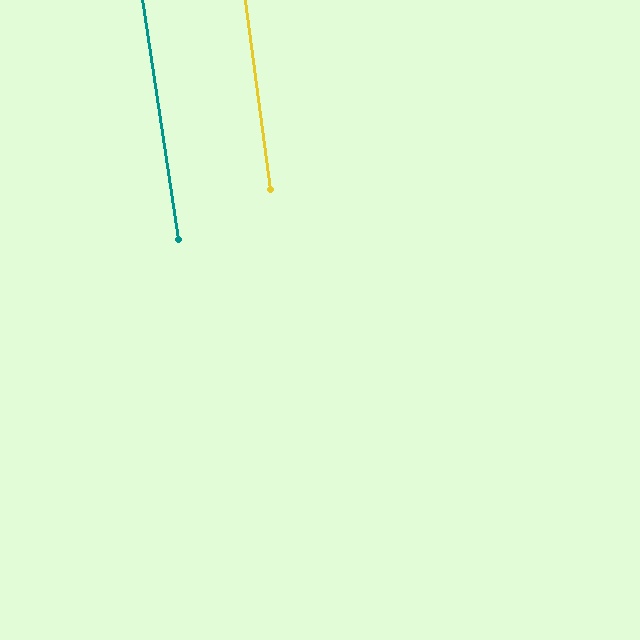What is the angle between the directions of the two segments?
Approximately 1 degree.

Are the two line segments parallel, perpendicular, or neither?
Parallel — their directions differ by only 0.8°.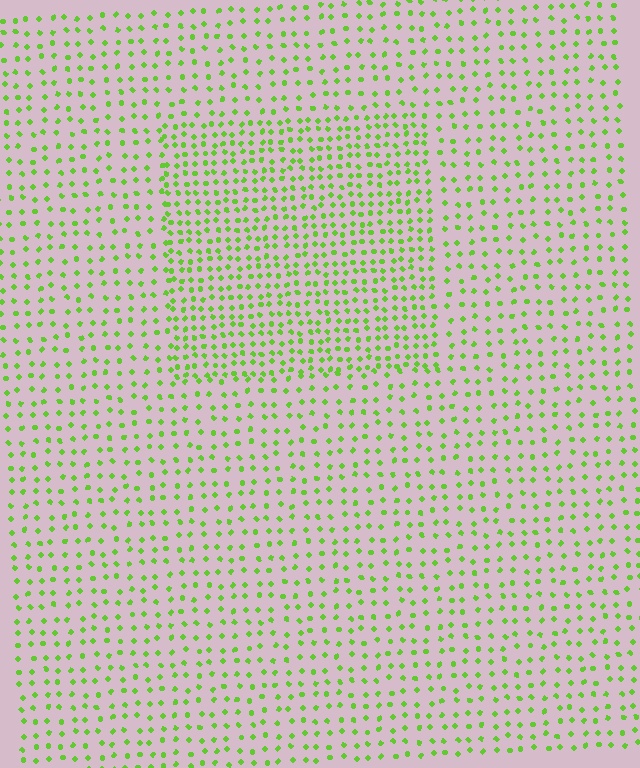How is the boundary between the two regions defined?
The boundary is defined by a change in element density (approximately 1.8x ratio). All elements are the same color, size, and shape.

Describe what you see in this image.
The image contains small lime elements arranged at two different densities. A rectangle-shaped region is visible where the elements are more densely packed than the surrounding area.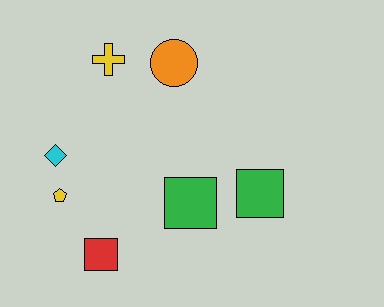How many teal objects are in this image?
There are no teal objects.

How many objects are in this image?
There are 7 objects.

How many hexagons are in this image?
There are no hexagons.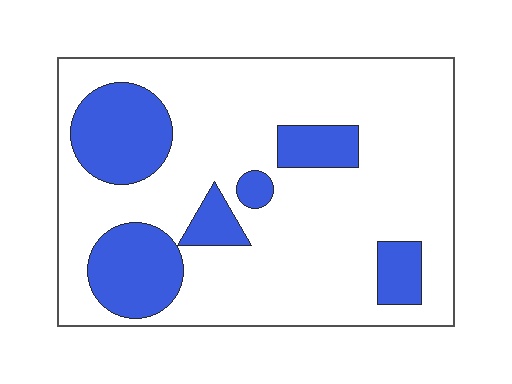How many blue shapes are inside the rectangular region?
6.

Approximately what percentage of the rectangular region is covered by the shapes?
Approximately 25%.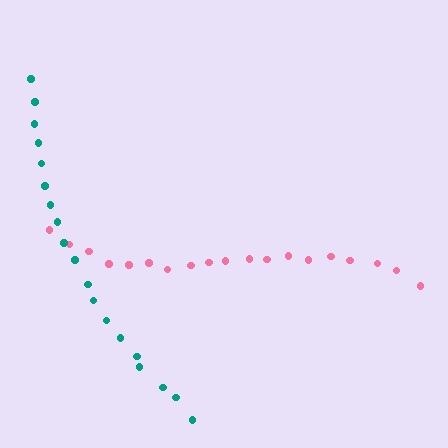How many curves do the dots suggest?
There are 2 distinct paths.